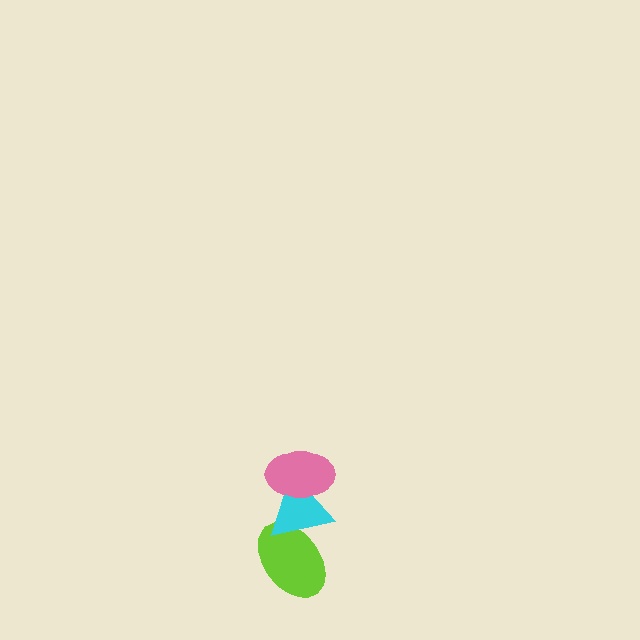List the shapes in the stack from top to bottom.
From top to bottom: the pink ellipse, the cyan triangle, the lime ellipse.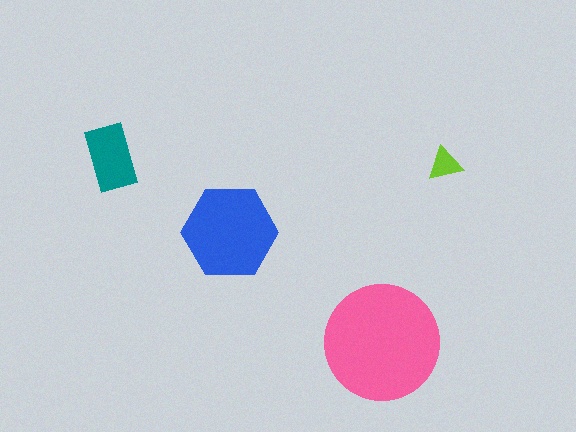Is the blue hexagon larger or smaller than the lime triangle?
Larger.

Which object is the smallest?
The lime triangle.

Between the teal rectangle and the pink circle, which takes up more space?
The pink circle.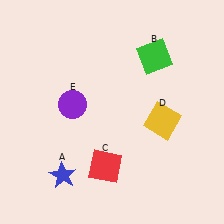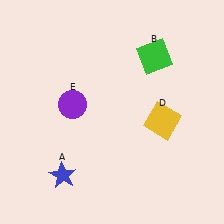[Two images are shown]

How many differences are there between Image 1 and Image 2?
There is 1 difference between the two images.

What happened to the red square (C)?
The red square (C) was removed in Image 2. It was in the bottom-left area of Image 1.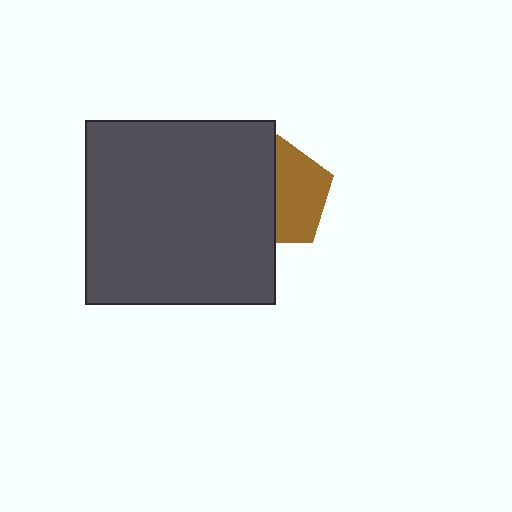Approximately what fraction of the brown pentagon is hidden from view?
Roughly 48% of the brown pentagon is hidden behind the dark gray rectangle.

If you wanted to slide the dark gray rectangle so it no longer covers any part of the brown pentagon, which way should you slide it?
Slide it left — that is the most direct way to separate the two shapes.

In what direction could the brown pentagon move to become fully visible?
The brown pentagon could move right. That would shift it out from behind the dark gray rectangle entirely.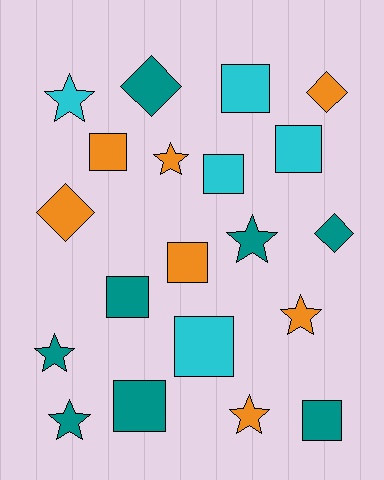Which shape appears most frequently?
Square, with 9 objects.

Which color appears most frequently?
Teal, with 8 objects.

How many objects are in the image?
There are 20 objects.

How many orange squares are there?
There are 2 orange squares.